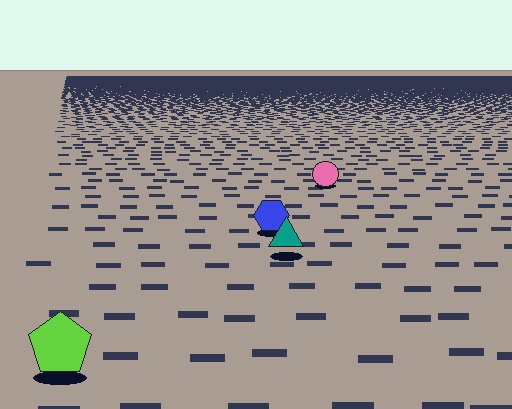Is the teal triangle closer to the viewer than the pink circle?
Yes. The teal triangle is closer — you can tell from the texture gradient: the ground texture is coarser near it.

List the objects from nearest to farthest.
From nearest to farthest: the lime pentagon, the teal triangle, the blue hexagon, the pink circle.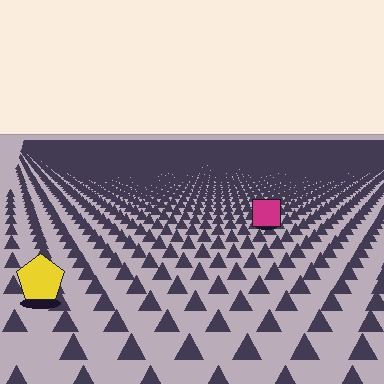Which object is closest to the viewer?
The yellow pentagon is closest. The texture marks near it are larger and more spread out.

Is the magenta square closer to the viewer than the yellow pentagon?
No. The yellow pentagon is closer — you can tell from the texture gradient: the ground texture is coarser near it.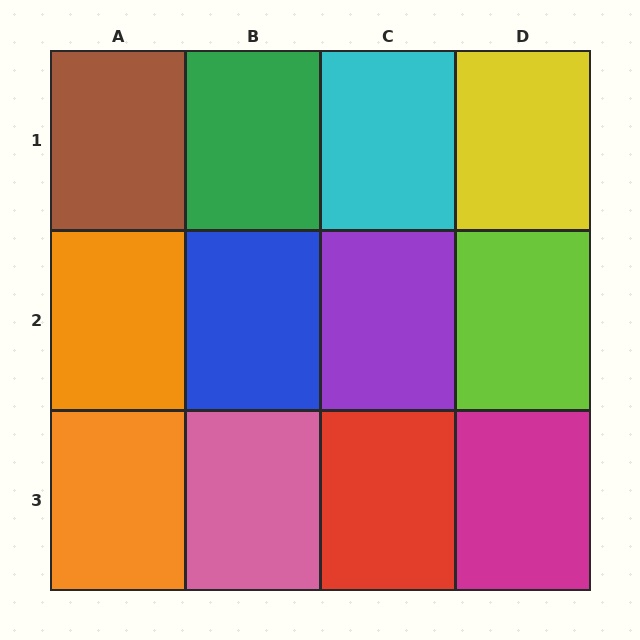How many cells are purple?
1 cell is purple.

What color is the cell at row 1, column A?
Brown.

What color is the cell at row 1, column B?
Green.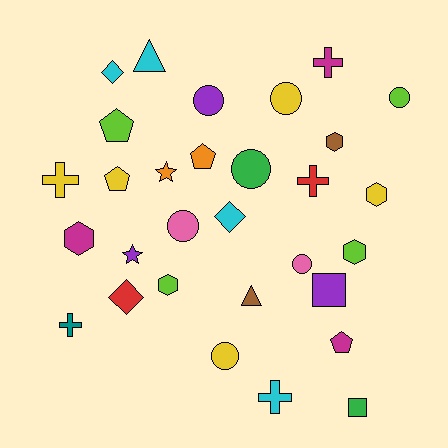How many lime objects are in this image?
There are 4 lime objects.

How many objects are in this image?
There are 30 objects.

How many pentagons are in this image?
There are 4 pentagons.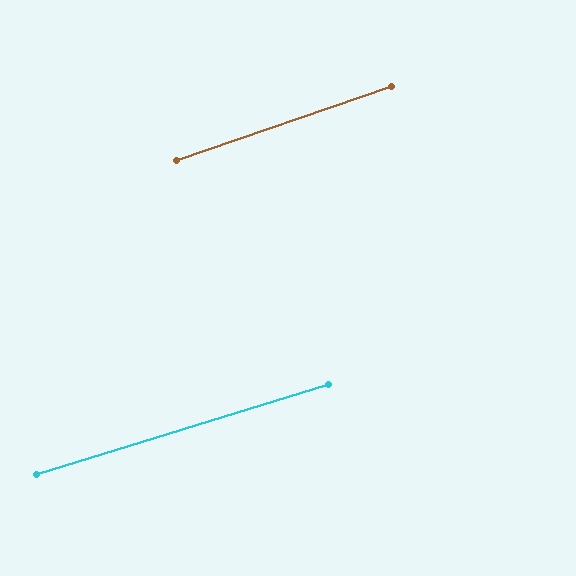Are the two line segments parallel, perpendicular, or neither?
Parallel — their directions differ by only 2.0°.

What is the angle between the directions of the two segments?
Approximately 2 degrees.